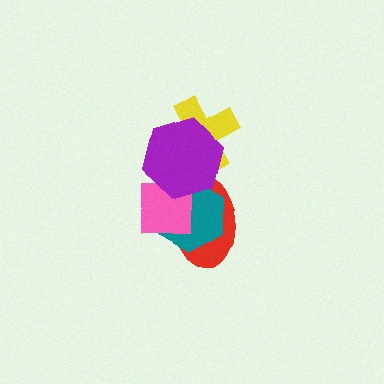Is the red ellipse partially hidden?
Yes, it is partially covered by another shape.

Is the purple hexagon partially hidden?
No, no other shape covers it.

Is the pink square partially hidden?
Yes, it is partially covered by another shape.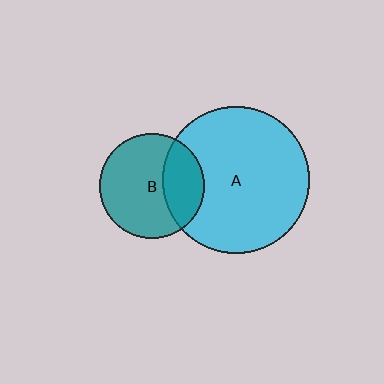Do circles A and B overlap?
Yes.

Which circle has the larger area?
Circle A (cyan).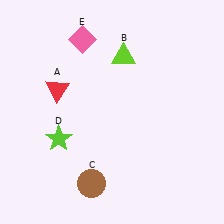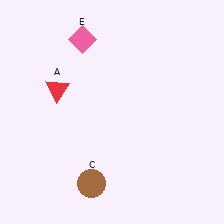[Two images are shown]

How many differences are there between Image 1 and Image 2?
There are 2 differences between the two images.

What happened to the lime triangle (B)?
The lime triangle (B) was removed in Image 2. It was in the top-right area of Image 1.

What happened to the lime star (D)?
The lime star (D) was removed in Image 2. It was in the bottom-left area of Image 1.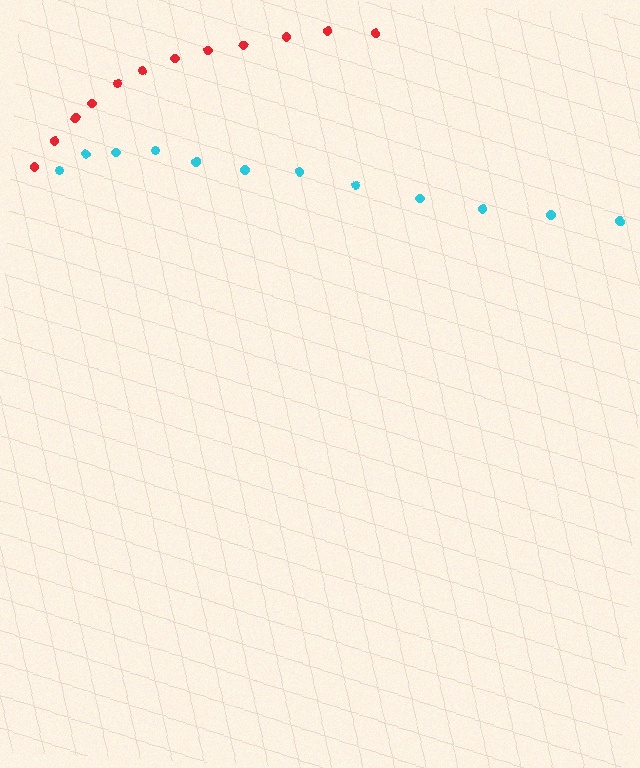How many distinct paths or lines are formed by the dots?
There are 2 distinct paths.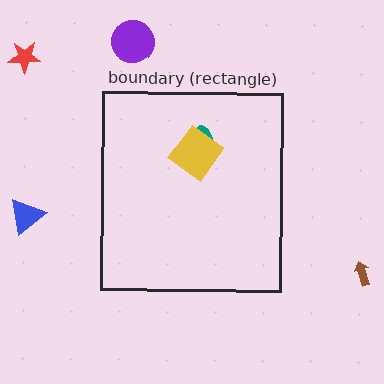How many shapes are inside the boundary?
2 inside, 4 outside.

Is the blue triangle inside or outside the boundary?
Outside.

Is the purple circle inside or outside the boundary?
Outside.